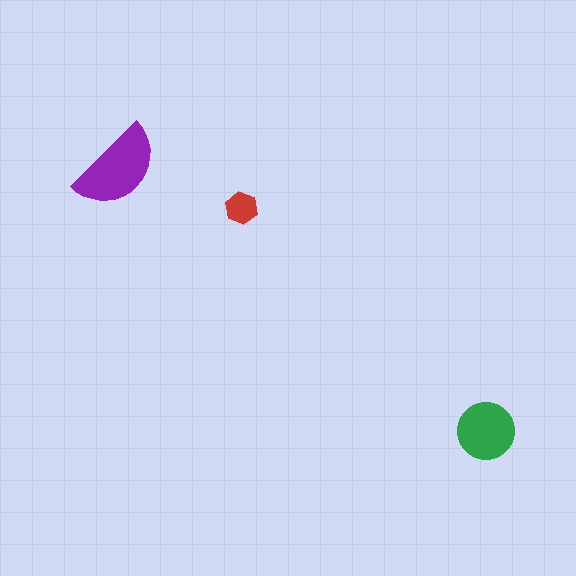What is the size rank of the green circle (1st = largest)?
2nd.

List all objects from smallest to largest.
The red hexagon, the green circle, the purple semicircle.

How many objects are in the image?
There are 3 objects in the image.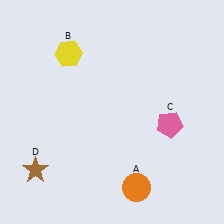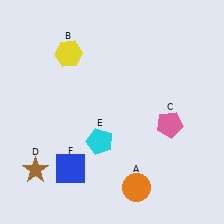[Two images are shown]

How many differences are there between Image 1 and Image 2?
There are 2 differences between the two images.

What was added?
A cyan pentagon (E), a blue square (F) were added in Image 2.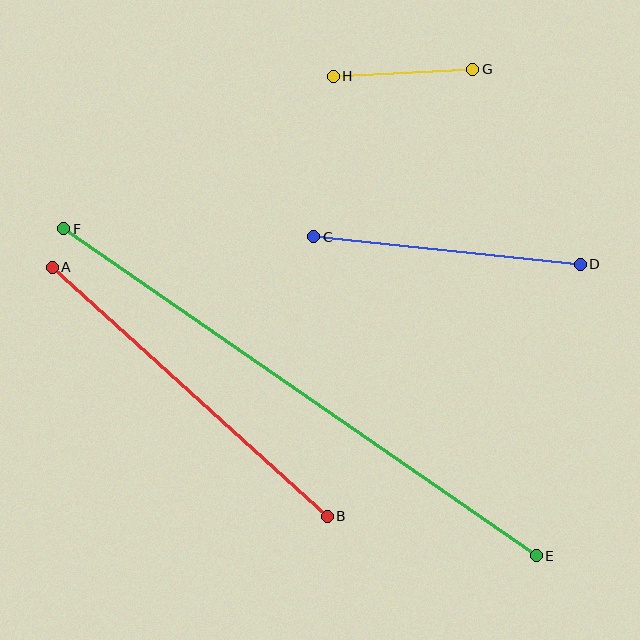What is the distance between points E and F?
The distance is approximately 575 pixels.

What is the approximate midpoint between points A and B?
The midpoint is at approximately (190, 392) pixels.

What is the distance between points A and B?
The distance is approximately 371 pixels.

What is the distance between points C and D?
The distance is approximately 268 pixels.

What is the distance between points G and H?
The distance is approximately 139 pixels.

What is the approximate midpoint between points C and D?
The midpoint is at approximately (447, 251) pixels.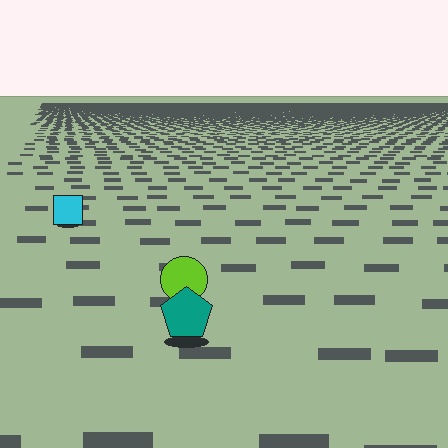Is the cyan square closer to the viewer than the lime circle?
No. The lime circle is closer — you can tell from the texture gradient: the ground texture is coarser near it.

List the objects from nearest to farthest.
From nearest to farthest: the teal pentagon, the lime circle, the cyan square.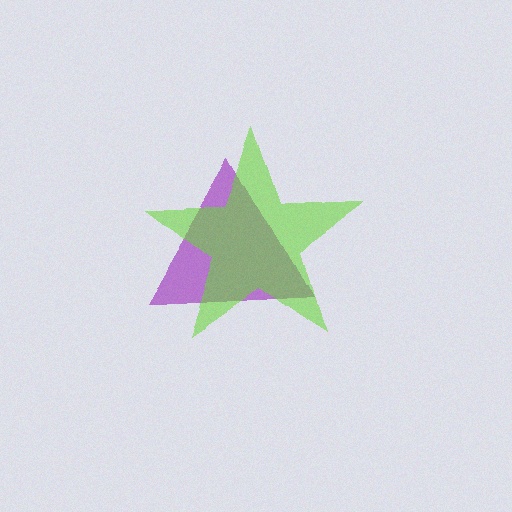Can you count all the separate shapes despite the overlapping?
Yes, there are 2 separate shapes.